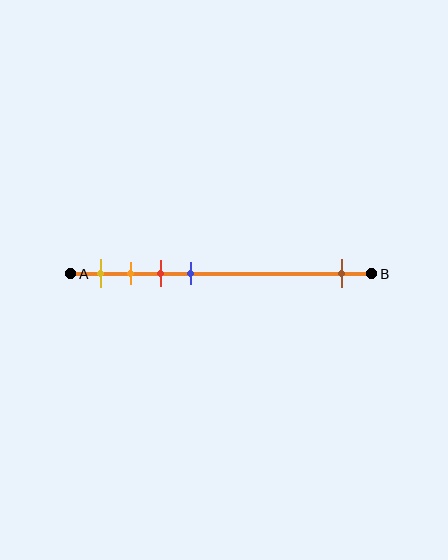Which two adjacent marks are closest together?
The orange and red marks are the closest adjacent pair.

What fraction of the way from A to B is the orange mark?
The orange mark is approximately 20% (0.2) of the way from A to B.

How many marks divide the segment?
There are 5 marks dividing the segment.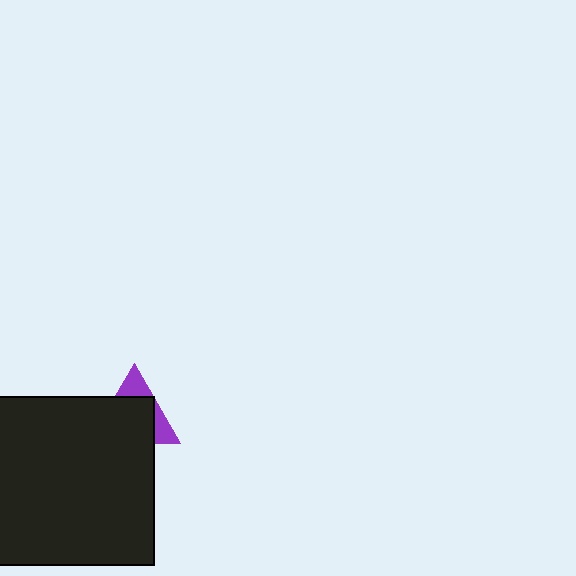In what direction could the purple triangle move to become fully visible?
The purple triangle could move up. That would shift it out from behind the black rectangle entirely.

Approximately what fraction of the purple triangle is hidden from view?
Roughly 69% of the purple triangle is hidden behind the black rectangle.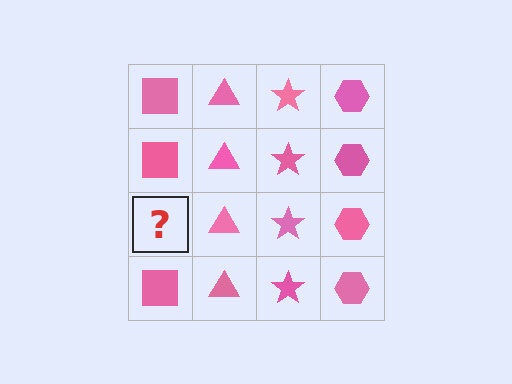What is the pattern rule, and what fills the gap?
The rule is that each column has a consistent shape. The gap should be filled with a pink square.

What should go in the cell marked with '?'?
The missing cell should contain a pink square.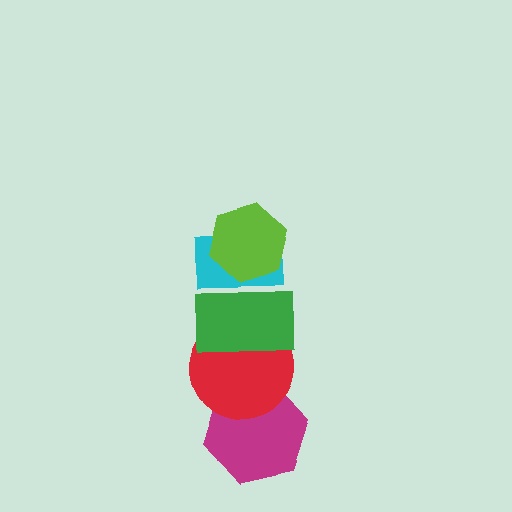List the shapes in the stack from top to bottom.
From top to bottom: the lime hexagon, the cyan rectangle, the green rectangle, the red circle, the magenta hexagon.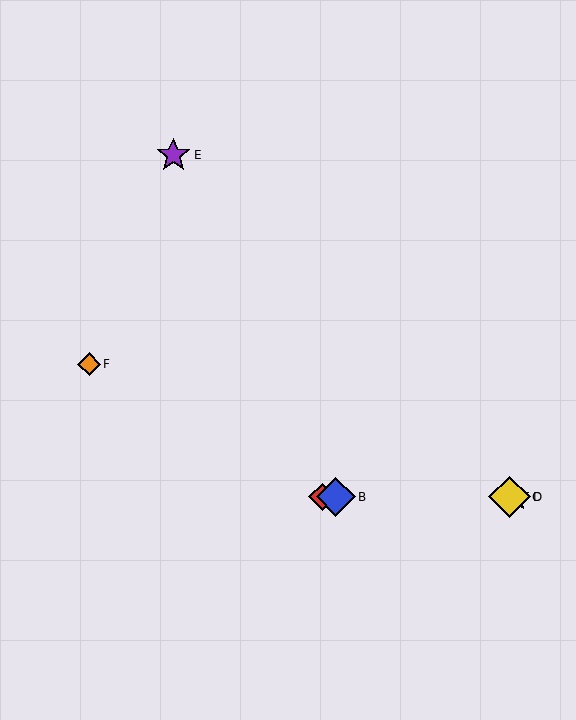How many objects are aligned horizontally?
4 objects (A, B, C, D) are aligned horizontally.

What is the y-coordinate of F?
Object F is at y≈364.